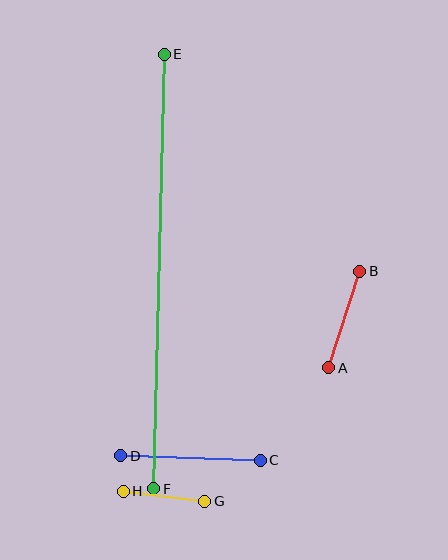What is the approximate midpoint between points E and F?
The midpoint is at approximately (159, 271) pixels.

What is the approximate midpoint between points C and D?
The midpoint is at approximately (190, 458) pixels.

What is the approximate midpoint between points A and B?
The midpoint is at approximately (344, 319) pixels.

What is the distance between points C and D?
The distance is approximately 140 pixels.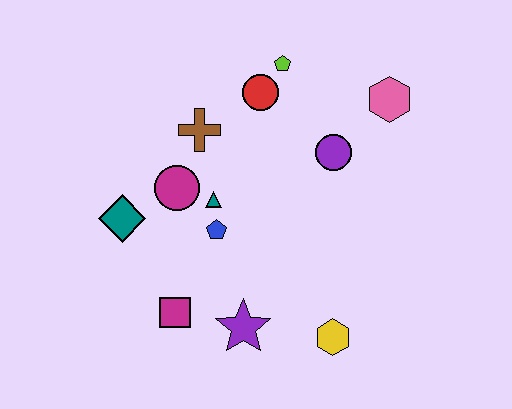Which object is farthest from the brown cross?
The yellow hexagon is farthest from the brown cross.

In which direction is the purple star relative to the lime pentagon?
The purple star is below the lime pentagon.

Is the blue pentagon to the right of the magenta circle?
Yes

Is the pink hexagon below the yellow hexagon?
No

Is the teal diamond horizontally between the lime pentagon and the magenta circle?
No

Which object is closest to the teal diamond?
The magenta circle is closest to the teal diamond.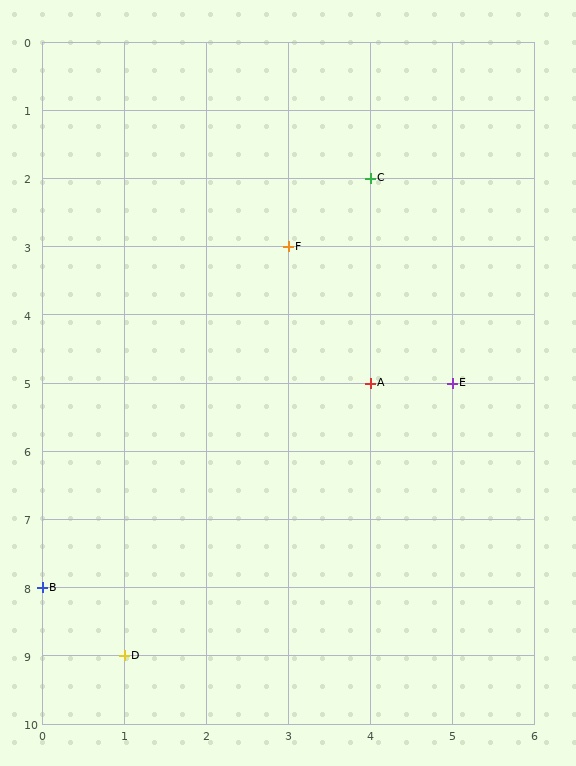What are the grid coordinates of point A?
Point A is at grid coordinates (4, 5).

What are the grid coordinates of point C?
Point C is at grid coordinates (4, 2).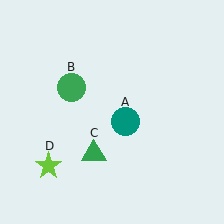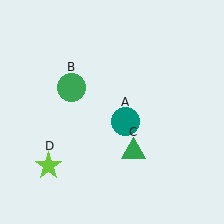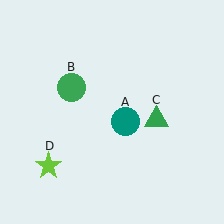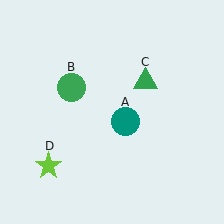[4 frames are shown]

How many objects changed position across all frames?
1 object changed position: green triangle (object C).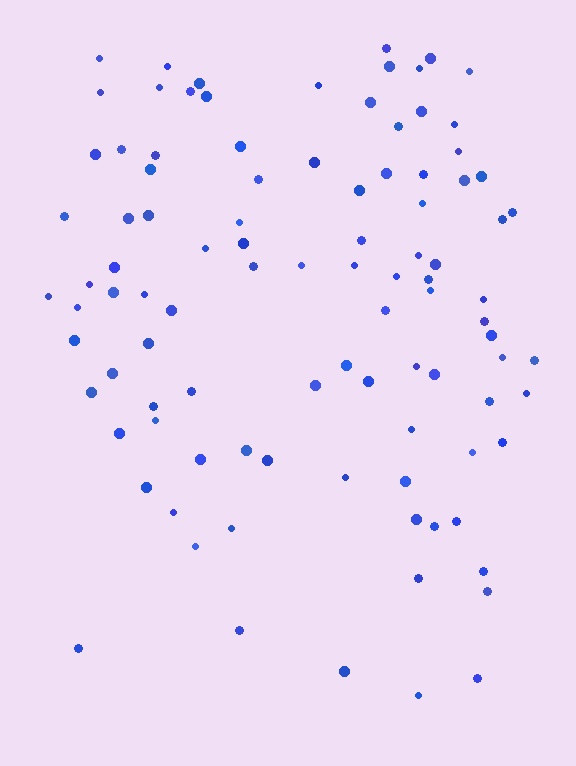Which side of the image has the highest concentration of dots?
The top.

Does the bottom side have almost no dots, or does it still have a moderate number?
Still a moderate number, just noticeably fewer than the top.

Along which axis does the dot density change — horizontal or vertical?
Vertical.